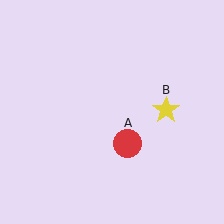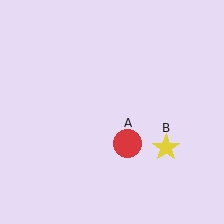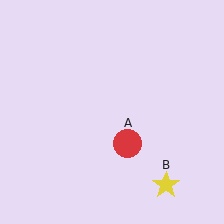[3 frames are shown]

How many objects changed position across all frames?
1 object changed position: yellow star (object B).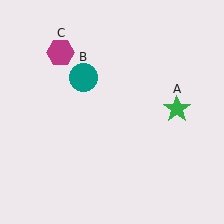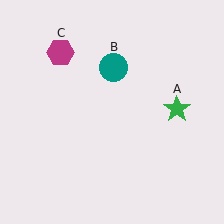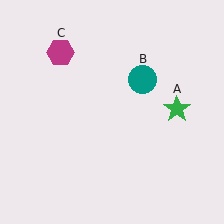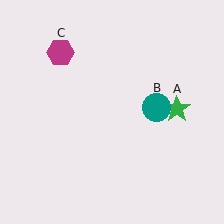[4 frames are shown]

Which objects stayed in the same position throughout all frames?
Green star (object A) and magenta hexagon (object C) remained stationary.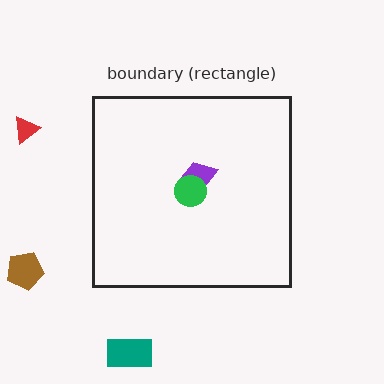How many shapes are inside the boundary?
2 inside, 3 outside.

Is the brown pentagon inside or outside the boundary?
Outside.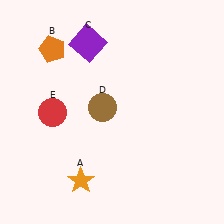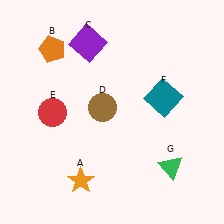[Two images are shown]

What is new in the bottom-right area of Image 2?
A green triangle (G) was added in the bottom-right area of Image 2.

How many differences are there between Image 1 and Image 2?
There are 2 differences between the two images.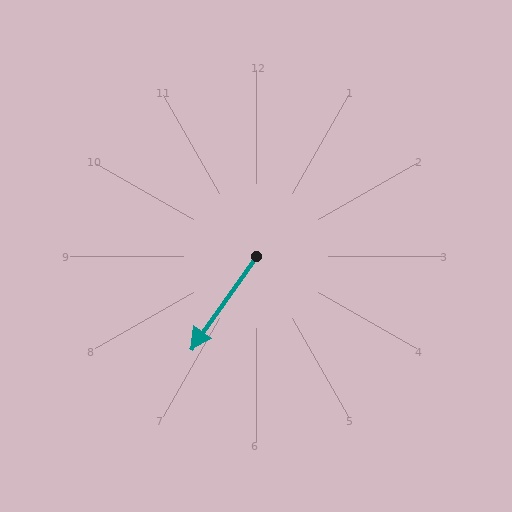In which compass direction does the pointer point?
Southwest.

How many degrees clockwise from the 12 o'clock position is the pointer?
Approximately 215 degrees.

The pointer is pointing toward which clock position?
Roughly 7 o'clock.